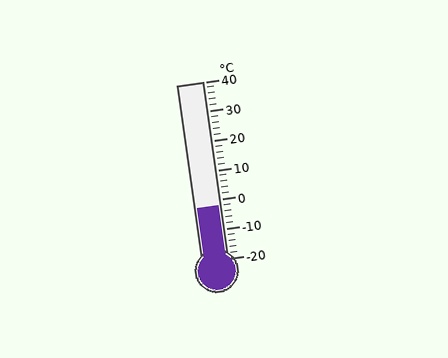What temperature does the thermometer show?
The thermometer shows approximately -2°C.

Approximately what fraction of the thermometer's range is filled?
The thermometer is filled to approximately 30% of its range.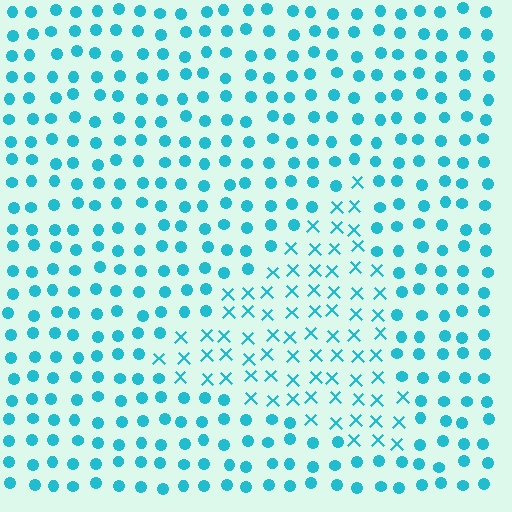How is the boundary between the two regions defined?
The boundary is defined by a change in element shape: X marks inside vs. circles outside. All elements share the same color and spacing.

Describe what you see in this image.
The image is filled with small cyan elements arranged in a uniform grid. A triangle-shaped region contains X marks, while the surrounding area contains circles. The boundary is defined purely by the change in element shape.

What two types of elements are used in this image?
The image uses X marks inside the triangle region and circles outside it.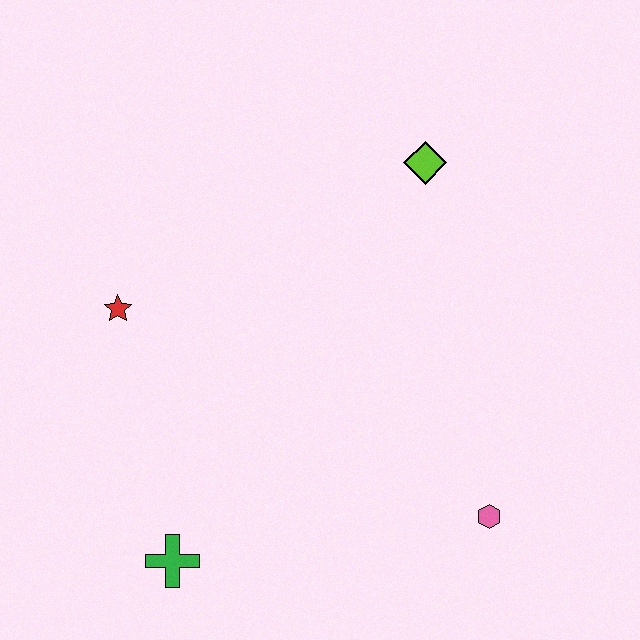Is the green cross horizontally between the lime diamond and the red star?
Yes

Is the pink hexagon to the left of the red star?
No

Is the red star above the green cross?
Yes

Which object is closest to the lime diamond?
The red star is closest to the lime diamond.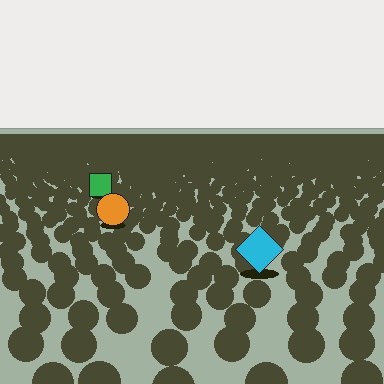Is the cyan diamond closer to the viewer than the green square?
Yes. The cyan diamond is closer — you can tell from the texture gradient: the ground texture is coarser near it.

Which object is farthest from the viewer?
The green square is farthest from the viewer. It appears smaller and the ground texture around it is denser.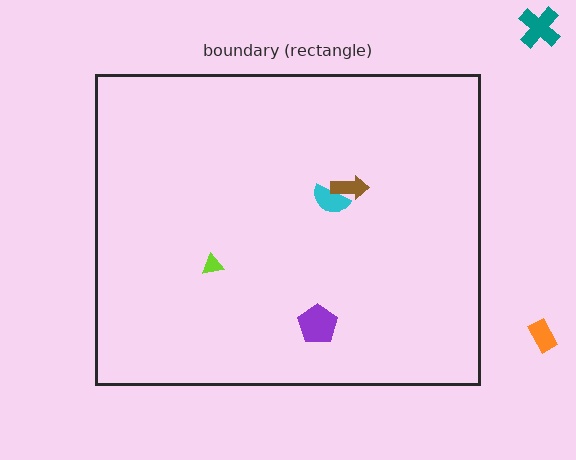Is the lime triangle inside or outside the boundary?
Inside.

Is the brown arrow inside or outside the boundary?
Inside.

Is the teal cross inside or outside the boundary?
Outside.